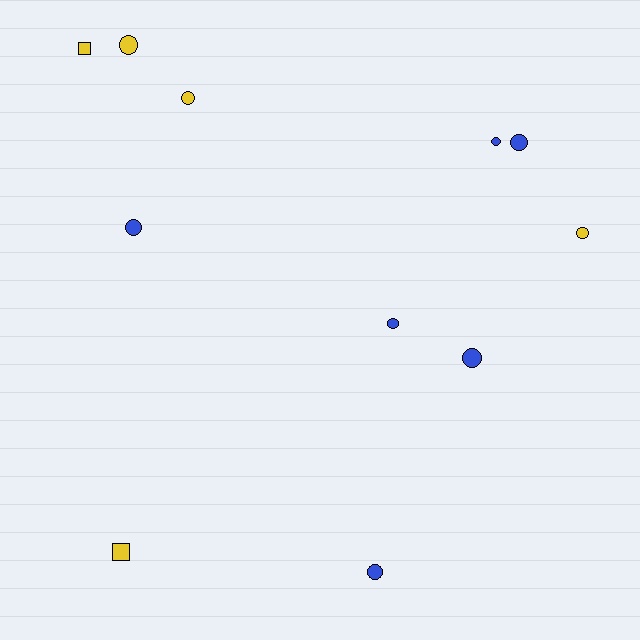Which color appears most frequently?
Blue, with 6 objects.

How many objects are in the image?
There are 11 objects.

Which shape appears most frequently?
Circle, with 9 objects.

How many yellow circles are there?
There are 3 yellow circles.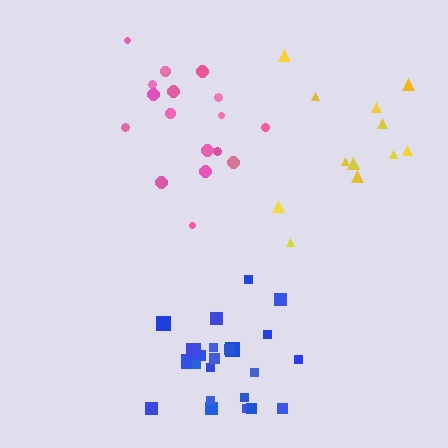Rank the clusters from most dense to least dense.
blue, pink, yellow.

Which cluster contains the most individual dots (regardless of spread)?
Blue (23).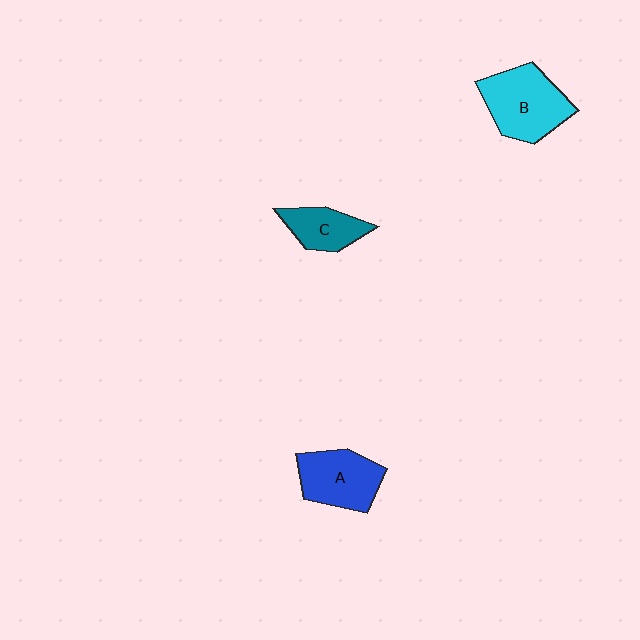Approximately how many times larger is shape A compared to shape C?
Approximately 1.4 times.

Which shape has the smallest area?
Shape C (teal).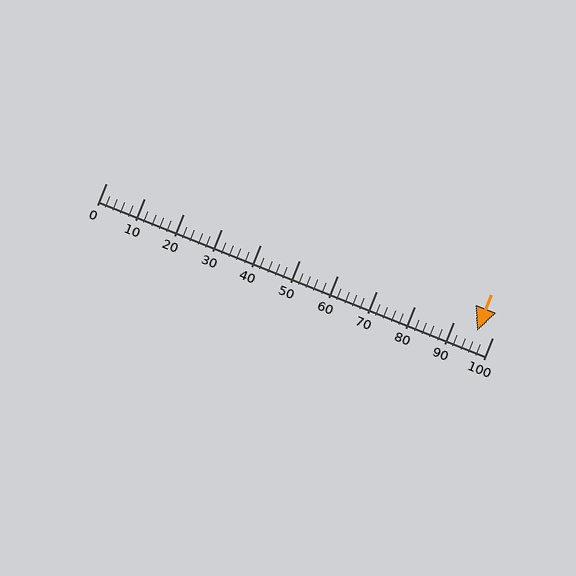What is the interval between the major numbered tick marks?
The major tick marks are spaced 10 units apart.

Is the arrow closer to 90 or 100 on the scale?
The arrow is closer to 100.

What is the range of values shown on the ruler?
The ruler shows values from 0 to 100.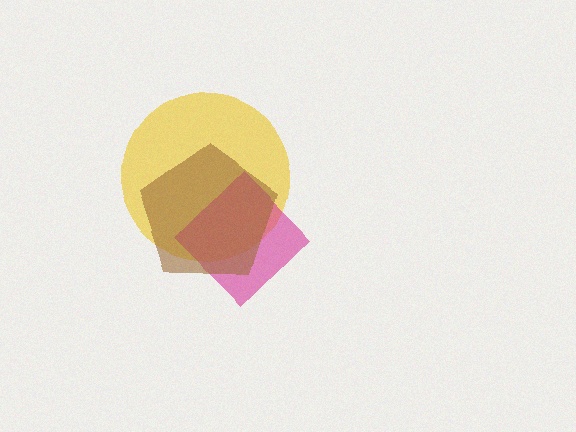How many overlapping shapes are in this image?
There are 3 overlapping shapes in the image.